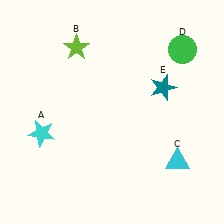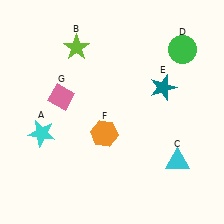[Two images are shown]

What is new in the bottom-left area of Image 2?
An orange hexagon (F) was added in the bottom-left area of Image 2.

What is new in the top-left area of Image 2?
A pink diamond (G) was added in the top-left area of Image 2.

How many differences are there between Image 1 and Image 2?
There are 2 differences between the two images.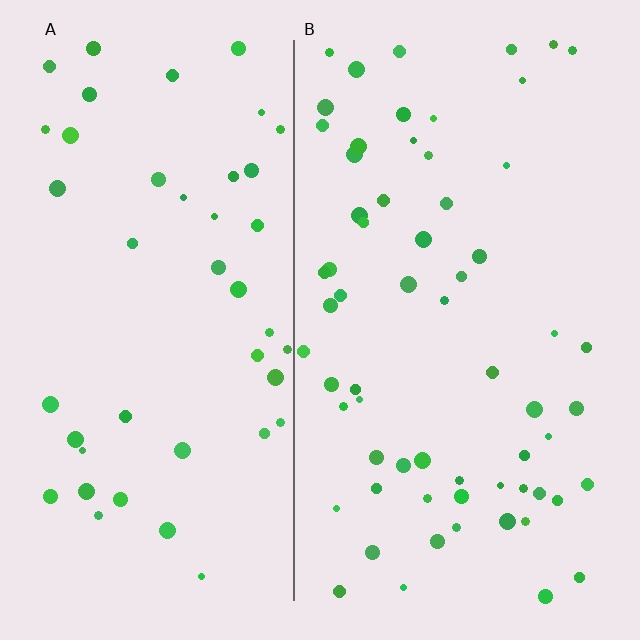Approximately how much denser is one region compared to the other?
Approximately 1.4× — region B over region A.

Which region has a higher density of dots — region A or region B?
B (the right).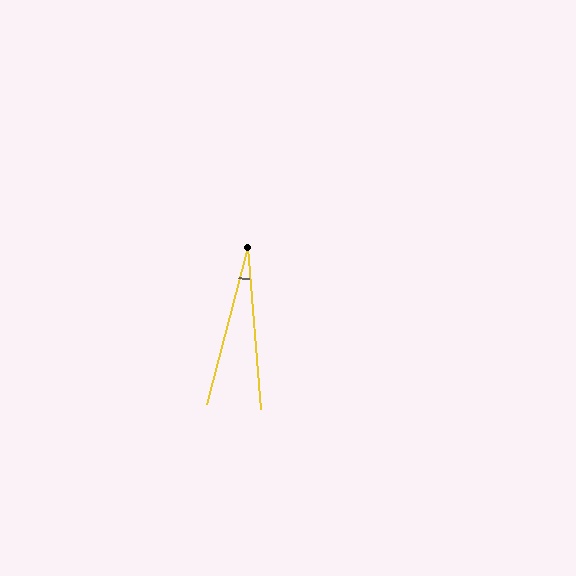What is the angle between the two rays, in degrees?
Approximately 19 degrees.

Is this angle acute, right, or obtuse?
It is acute.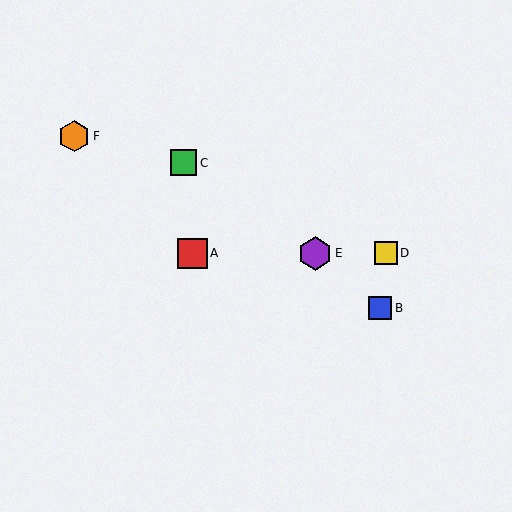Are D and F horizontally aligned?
No, D is at y≈253 and F is at y≈136.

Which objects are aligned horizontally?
Objects A, D, E are aligned horizontally.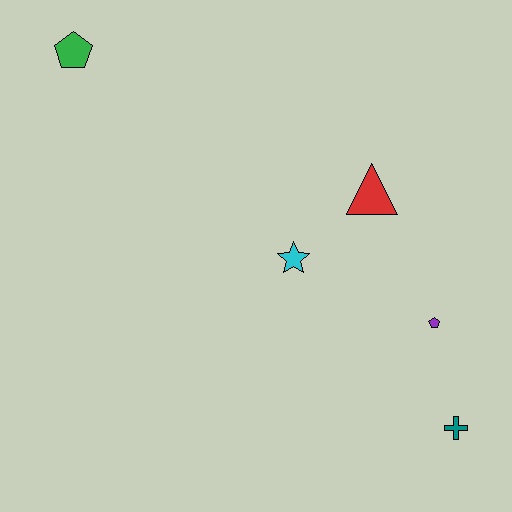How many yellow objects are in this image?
There are no yellow objects.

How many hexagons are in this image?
There are no hexagons.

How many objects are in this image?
There are 5 objects.